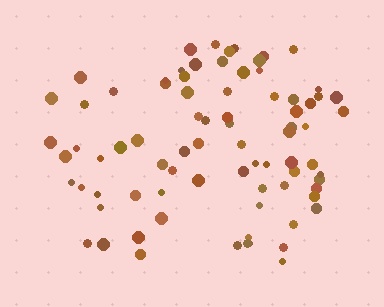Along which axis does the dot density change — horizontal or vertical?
Horizontal.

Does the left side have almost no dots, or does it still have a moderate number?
Still a moderate number, just noticeably fewer than the right.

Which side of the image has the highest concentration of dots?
The right.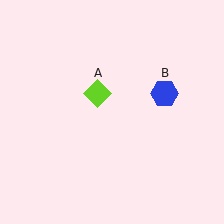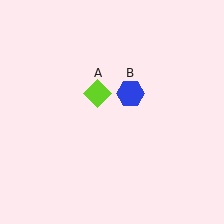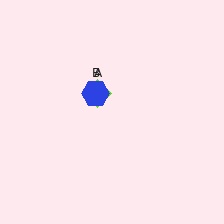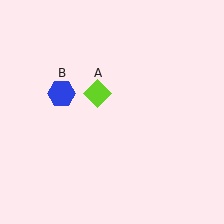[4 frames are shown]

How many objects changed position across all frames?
1 object changed position: blue hexagon (object B).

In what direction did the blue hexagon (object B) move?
The blue hexagon (object B) moved left.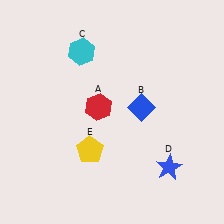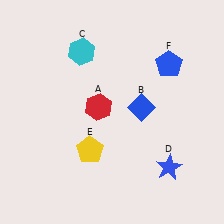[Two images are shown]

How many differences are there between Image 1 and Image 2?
There is 1 difference between the two images.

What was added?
A blue pentagon (F) was added in Image 2.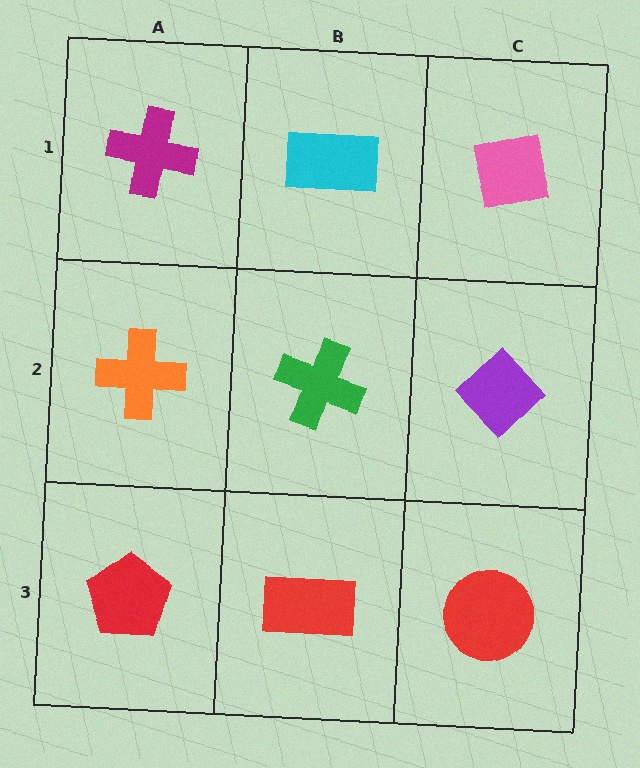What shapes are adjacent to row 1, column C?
A purple diamond (row 2, column C), a cyan rectangle (row 1, column B).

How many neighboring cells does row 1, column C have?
2.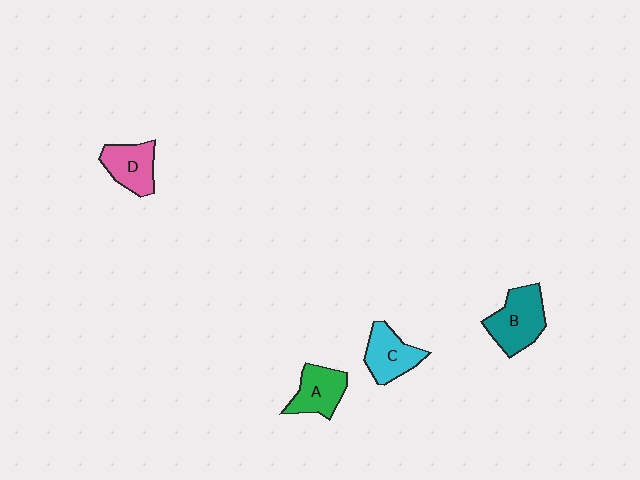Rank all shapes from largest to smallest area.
From largest to smallest: B (teal), C (cyan), D (pink), A (green).